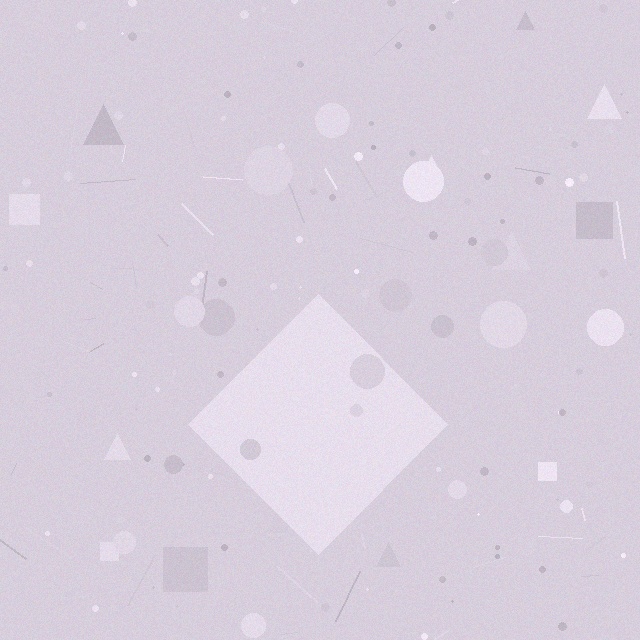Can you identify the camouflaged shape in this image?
The camouflaged shape is a diamond.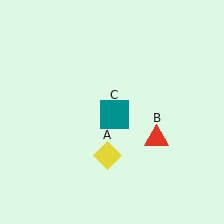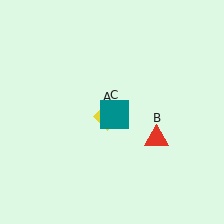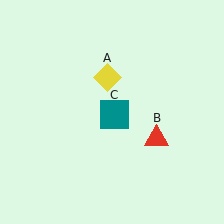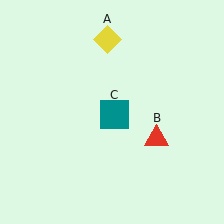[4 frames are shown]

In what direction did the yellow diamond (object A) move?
The yellow diamond (object A) moved up.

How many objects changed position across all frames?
1 object changed position: yellow diamond (object A).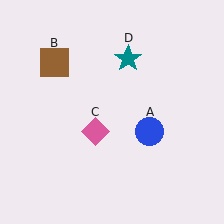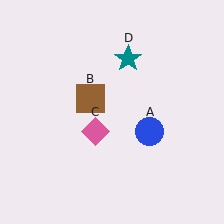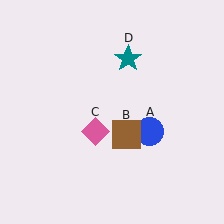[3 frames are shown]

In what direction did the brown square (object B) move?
The brown square (object B) moved down and to the right.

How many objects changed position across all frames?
1 object changed position: brown square (object B).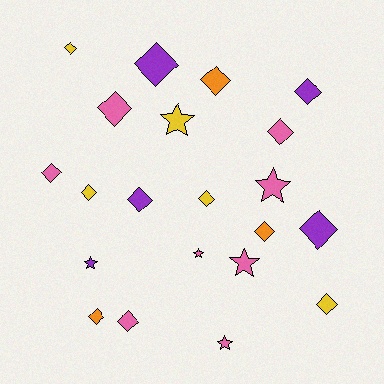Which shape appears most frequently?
Diamond, with 15 objects.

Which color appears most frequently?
Pink, with 8 objects.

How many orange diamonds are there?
There are 3 orange diamonds.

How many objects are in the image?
There are 21 objects.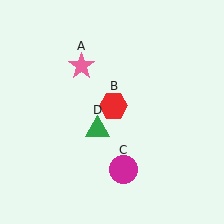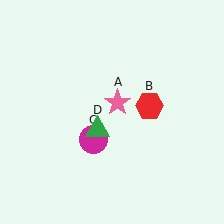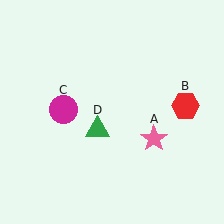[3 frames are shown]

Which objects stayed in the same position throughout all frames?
Green triangle (object D) remained stationary.